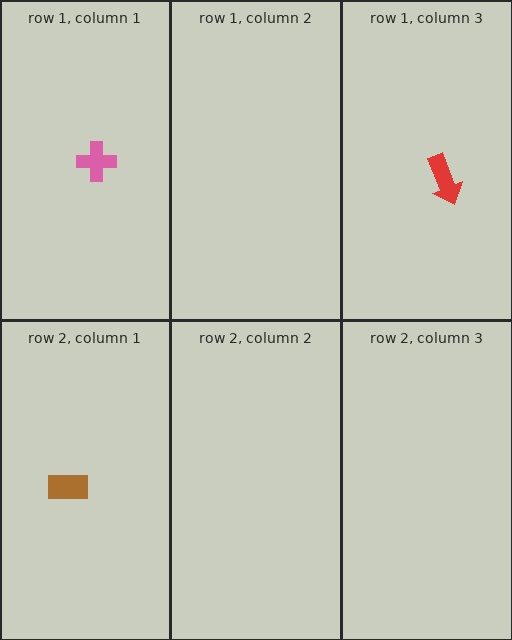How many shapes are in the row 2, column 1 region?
1.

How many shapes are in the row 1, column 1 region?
1.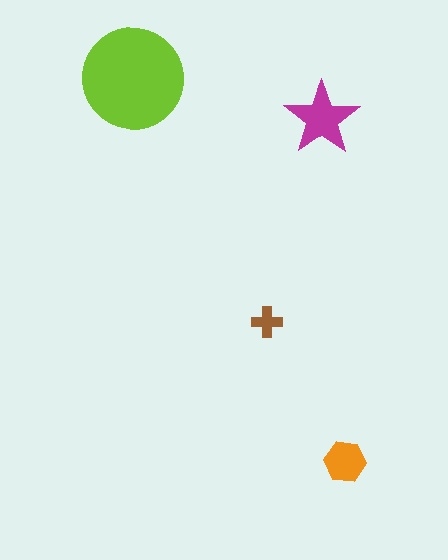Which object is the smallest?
The brown cross.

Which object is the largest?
The lime circle.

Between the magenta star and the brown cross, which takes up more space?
The magenta star.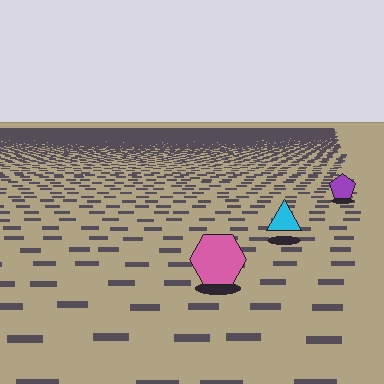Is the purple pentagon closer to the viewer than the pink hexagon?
No. The pink hexagon is closer — you can tell from the texture gradient: the ground texture is coarser near it.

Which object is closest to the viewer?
The pink hexagon is closest. The texture marks near it are larger and more spread out.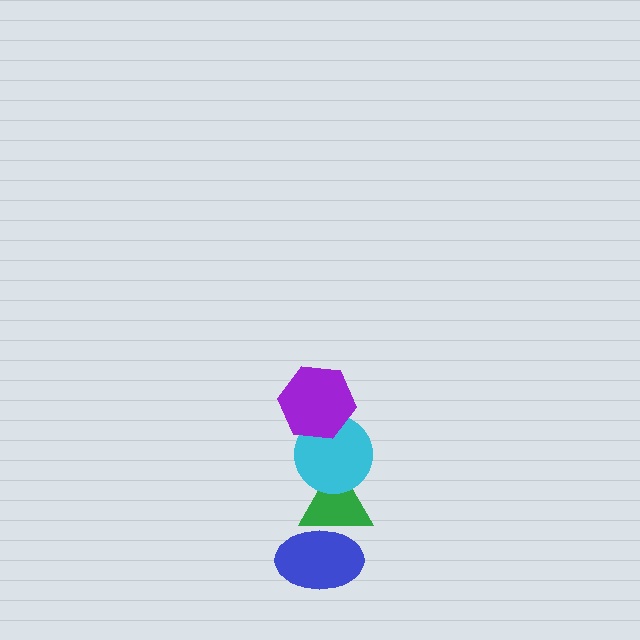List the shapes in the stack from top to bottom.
From top to bottom: the purple hexagon, the cyan circle, the green triangle, the blue ellipse.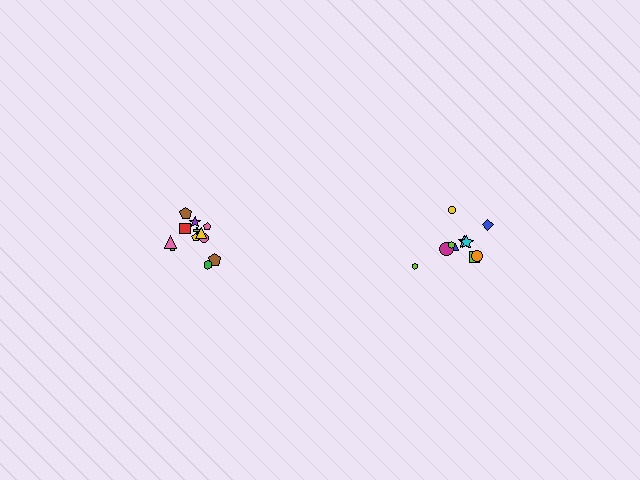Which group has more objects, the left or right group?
The left group.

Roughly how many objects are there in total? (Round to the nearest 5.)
Roughly 20 objects in total.